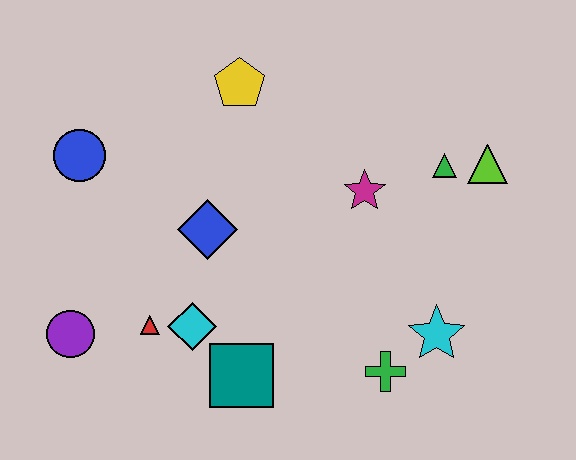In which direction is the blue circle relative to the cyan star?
The blue circle is to the left of the cyan star.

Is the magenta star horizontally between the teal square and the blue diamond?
No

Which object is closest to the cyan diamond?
The red triangle is closest to the cyan diamond.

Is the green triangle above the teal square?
Yes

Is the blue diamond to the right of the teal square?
No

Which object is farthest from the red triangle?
The lime triangle is farthest from the red triangle.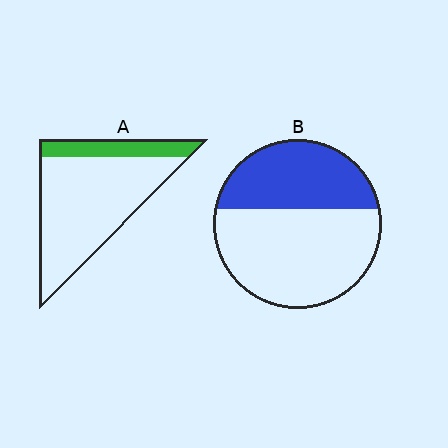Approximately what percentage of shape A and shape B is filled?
A is approximately 20% and B is approximately 40%.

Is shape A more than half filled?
No.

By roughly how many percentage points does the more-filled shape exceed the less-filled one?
By roughly 20 percentage points (B over A).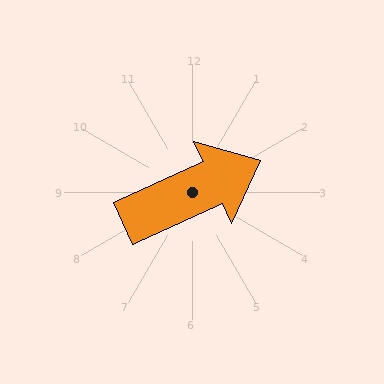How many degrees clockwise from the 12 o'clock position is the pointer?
Approximately 65 degrees.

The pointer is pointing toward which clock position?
Roughly 2 o'clock.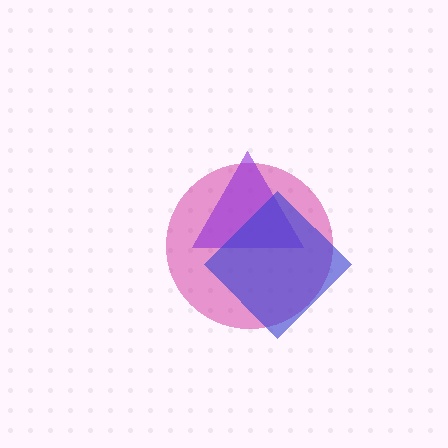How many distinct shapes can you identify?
There are 3 distinct shapes: a magenta circle, a purple triangle, a blue diamond.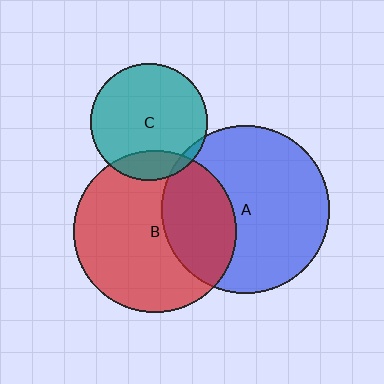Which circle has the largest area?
Circle A (blue).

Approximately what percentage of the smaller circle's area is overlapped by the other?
Approximately 5%.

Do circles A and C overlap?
Yes.